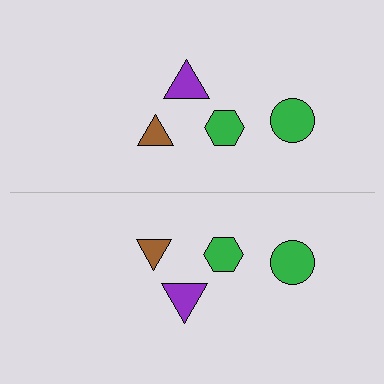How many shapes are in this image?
There are 8 shapes in this image.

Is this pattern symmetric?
Yes, this pattern has bilateral (reflection) symmetry.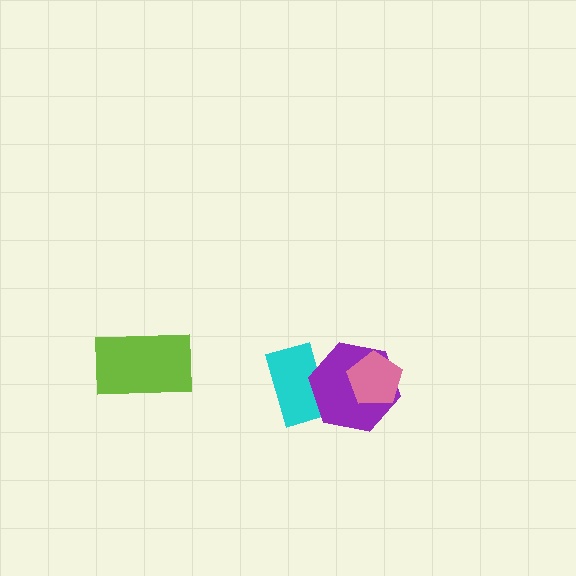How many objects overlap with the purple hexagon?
2 objects overlap with the purple hexagon.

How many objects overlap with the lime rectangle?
0 objects overlap with the lime rectangle.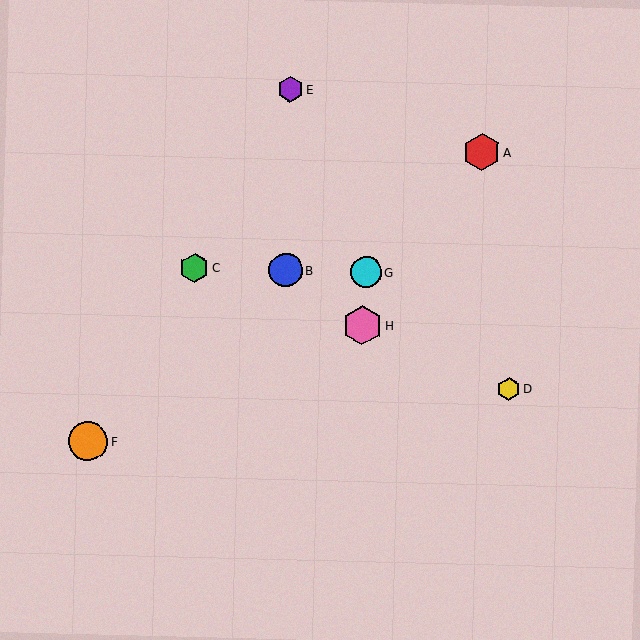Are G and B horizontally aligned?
Yes, both are at y≈272.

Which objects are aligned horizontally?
Objects B, C, G are aligned horizontally.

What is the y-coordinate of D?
Object D is at y≈389.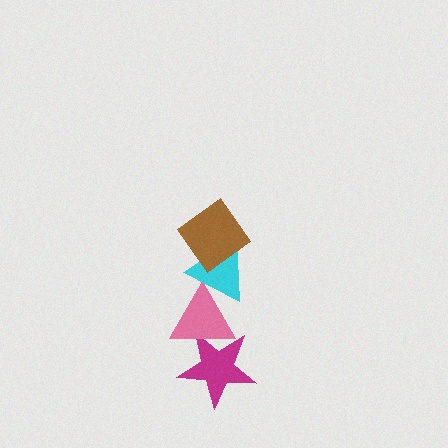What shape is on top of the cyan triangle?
The brown diamond is on top of the cyan triangle.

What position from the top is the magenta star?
The magenta star is 4th from the top.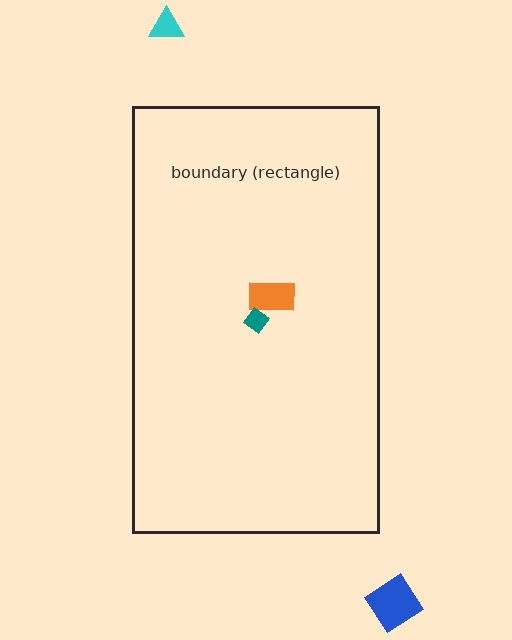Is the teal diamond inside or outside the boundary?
Inside.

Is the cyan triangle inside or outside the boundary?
Outside.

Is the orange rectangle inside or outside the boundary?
Inside.